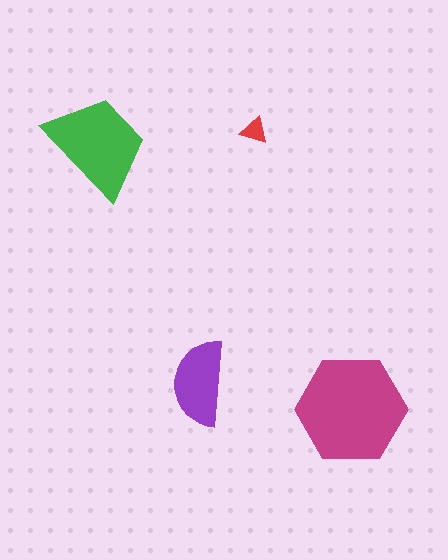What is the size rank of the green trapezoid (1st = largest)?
2nd.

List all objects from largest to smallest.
The magenta hexagon, the green trapezoid, the purple semicircle, the red triangle.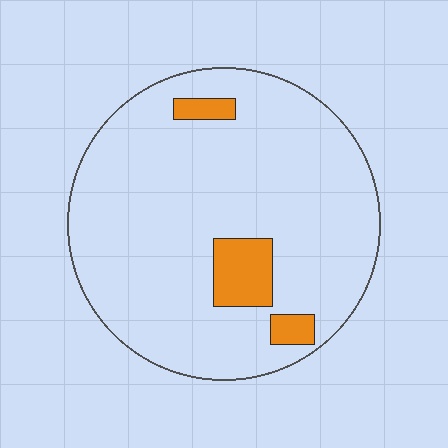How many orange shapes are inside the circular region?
3.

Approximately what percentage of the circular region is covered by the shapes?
Approximately 10%.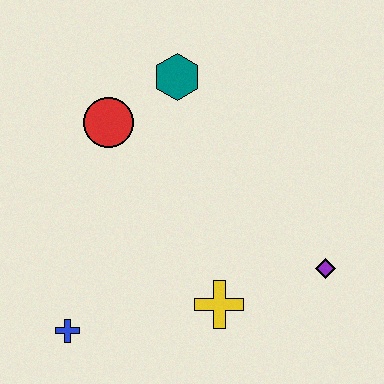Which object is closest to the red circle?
The teal hexagon is closest to the red circle.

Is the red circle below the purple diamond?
No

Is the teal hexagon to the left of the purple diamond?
Yes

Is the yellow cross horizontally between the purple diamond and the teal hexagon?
Yes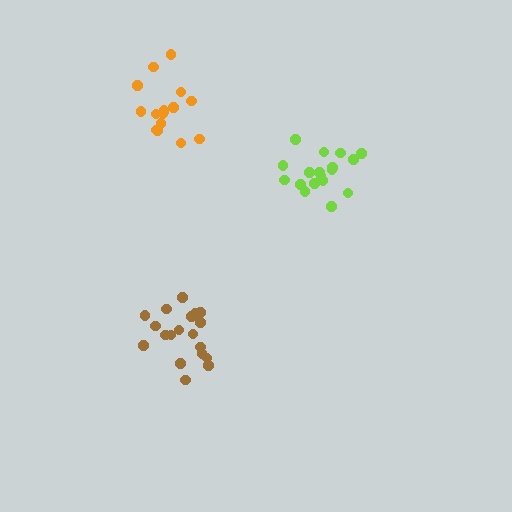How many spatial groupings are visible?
There are 3 spatial groupings.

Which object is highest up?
The orange cluster is topmost.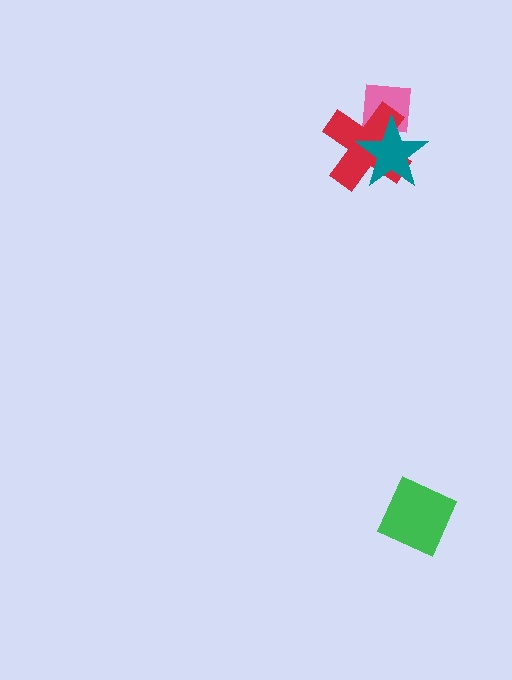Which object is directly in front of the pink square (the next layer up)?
The red cross is directly in front of the pink square.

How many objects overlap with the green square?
0 objects overlap with the green square.